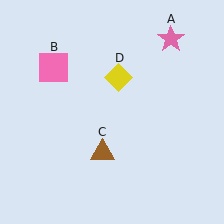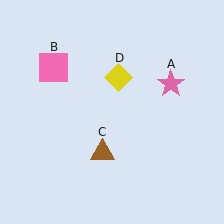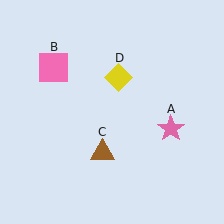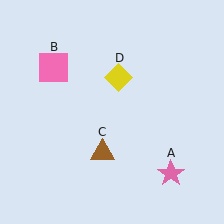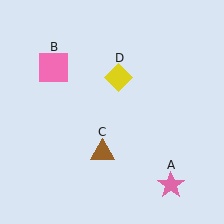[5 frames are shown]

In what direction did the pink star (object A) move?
The pink star (object A) moved down.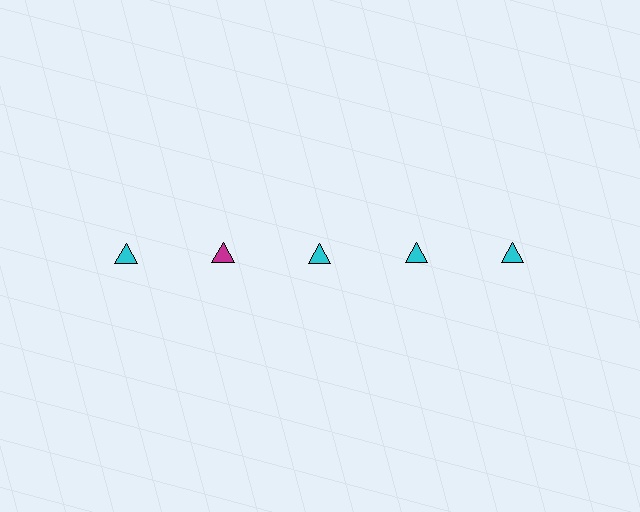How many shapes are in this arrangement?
There are 5 shapes arranged in a grid pattern.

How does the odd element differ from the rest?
It has a different color: magenta instead of cyan.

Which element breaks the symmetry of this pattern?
The magenta triangle in the top row, second from left column breaks the symmetry. All other shapes are cyan triangles.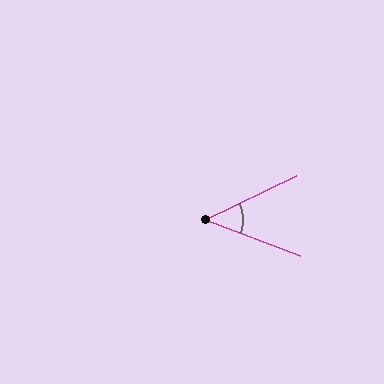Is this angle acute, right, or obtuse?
It is acute.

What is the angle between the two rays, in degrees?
Approximately 47 degrees.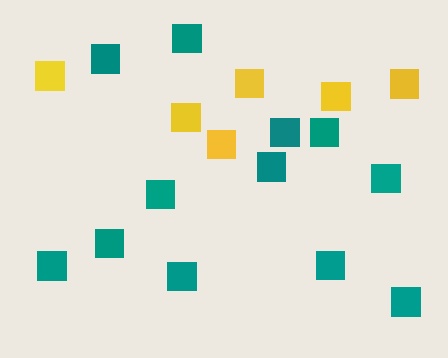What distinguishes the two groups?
There are 2 groups: one group of teal squares (12) and one group of yellow squares (6).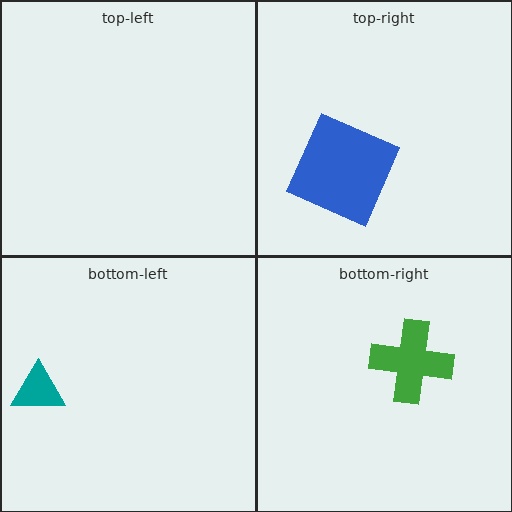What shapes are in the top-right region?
The blue square.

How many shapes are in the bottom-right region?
1.